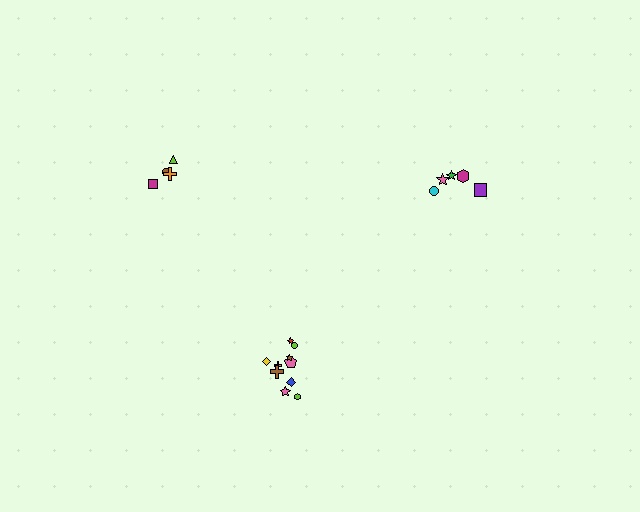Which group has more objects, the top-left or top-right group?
The top-right group.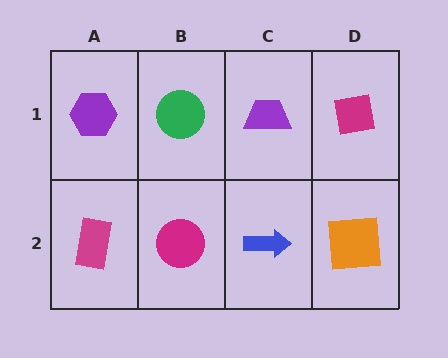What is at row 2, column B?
A magenta circle.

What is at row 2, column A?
A magenta rectangle.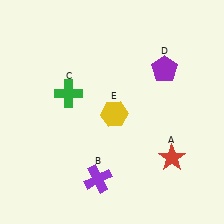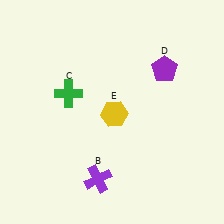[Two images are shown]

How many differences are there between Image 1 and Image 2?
There is 1 difference between the two images.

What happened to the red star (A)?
The red star (A) was removed in Image 2. It was in the bottom-right area of Image 1.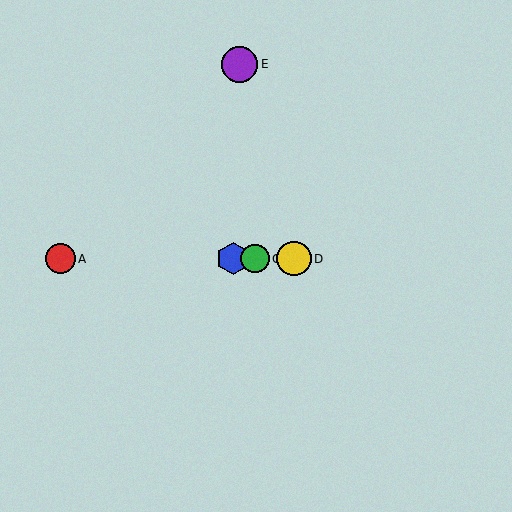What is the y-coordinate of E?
Object E is at y≈64.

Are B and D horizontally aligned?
Yes, both are at y≈259.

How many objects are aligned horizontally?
4 objects (A, B, C, D) are aligned horizontally.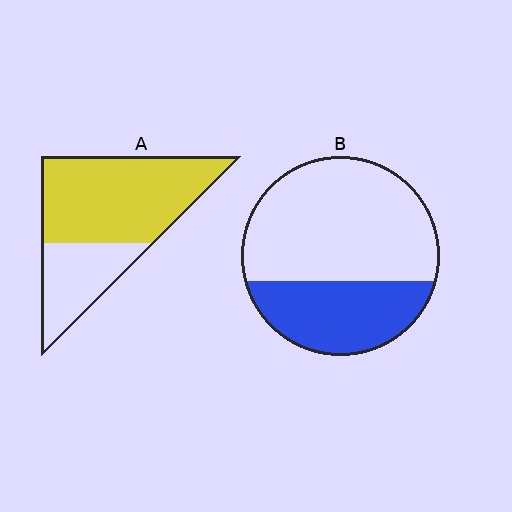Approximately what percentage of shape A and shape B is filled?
A is approximately 70% and B is approximately 35%.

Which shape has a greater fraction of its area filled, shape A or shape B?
Shape A.